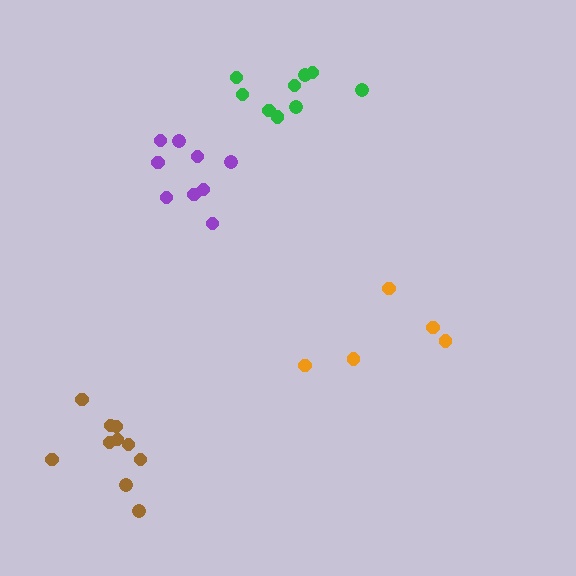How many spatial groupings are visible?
There are 4 spatial groupings.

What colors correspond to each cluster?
The clusters are colored: brown, purple, green, orange.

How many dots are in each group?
Group 1: 10 dots, Group 2: 9 dots, Group 3: 9 dots, Group 4: 5 dots (33 total).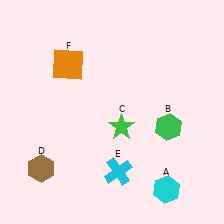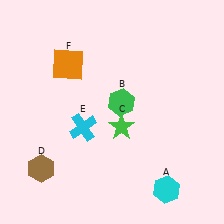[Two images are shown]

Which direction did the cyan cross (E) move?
The cyan cross (E) moved up.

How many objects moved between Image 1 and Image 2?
2 objects moved between the two images.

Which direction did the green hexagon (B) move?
The green hexagon (B) moved left.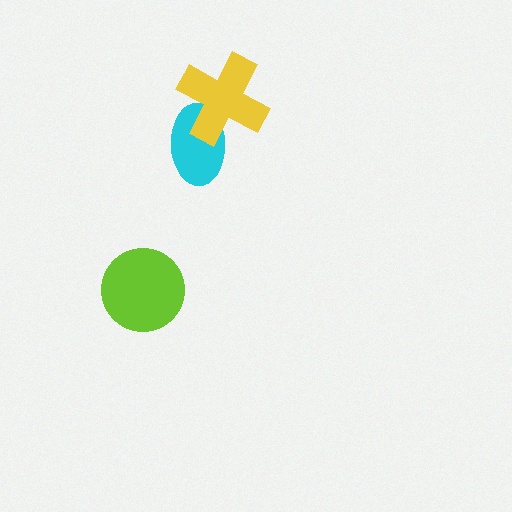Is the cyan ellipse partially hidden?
Yes, it is partially covered by another shape.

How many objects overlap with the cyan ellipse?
1 object overlaps with the cyan ellipse.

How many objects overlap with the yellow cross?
1 object overlaps with the yellow cross.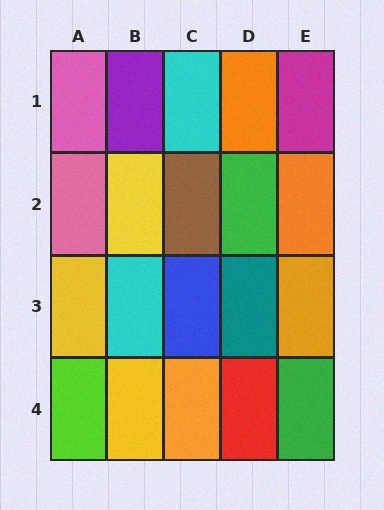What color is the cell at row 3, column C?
Blue.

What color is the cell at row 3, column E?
Orange.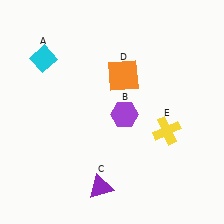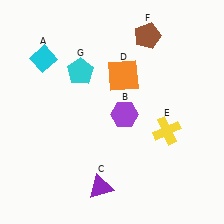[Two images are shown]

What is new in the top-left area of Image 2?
A cyan pentagon (G) was added in the top-left area of Image 2.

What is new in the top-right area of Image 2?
A brown pentagon (F) was added in the top-right area of Image 2.